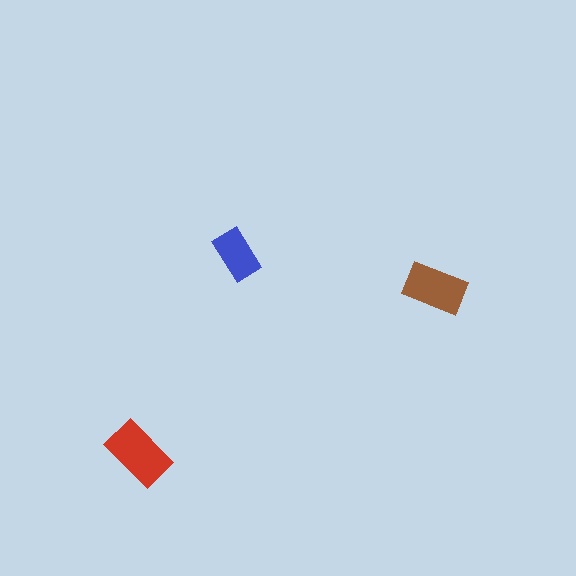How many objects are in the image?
There are 3 objects in the image.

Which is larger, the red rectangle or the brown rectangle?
The red one.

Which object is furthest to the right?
The brown rectangle is rightmost.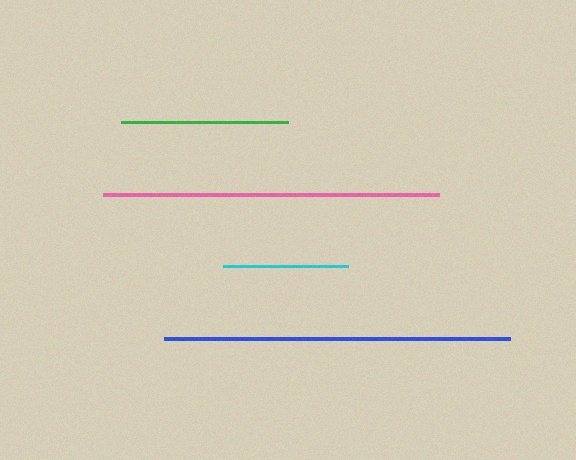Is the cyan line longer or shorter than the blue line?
The blue line is longer than the cyan line.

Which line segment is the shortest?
The cyan line is the shortest at approximately 125 pixels.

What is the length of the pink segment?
The pink segment is approximately 336 pixels long.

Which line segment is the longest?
The blue line is the longest at approximately 346 pixels.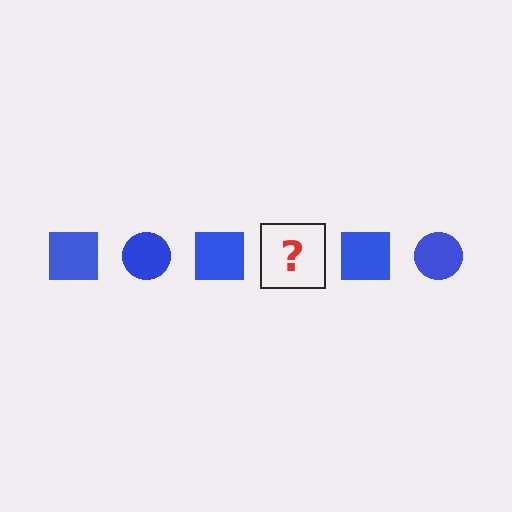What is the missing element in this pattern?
The missing element is a blue circle.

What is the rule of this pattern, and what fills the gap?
The rule is that the pattern cycles through square, circle shapes in blue. The gap should be filled with a blue circle.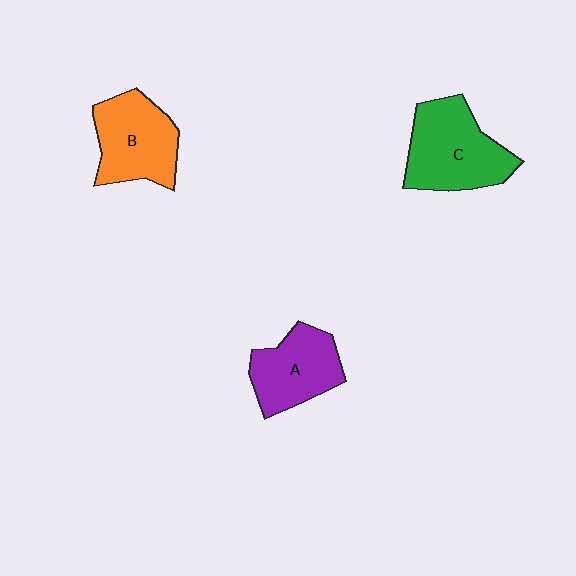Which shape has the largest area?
Shape C (green).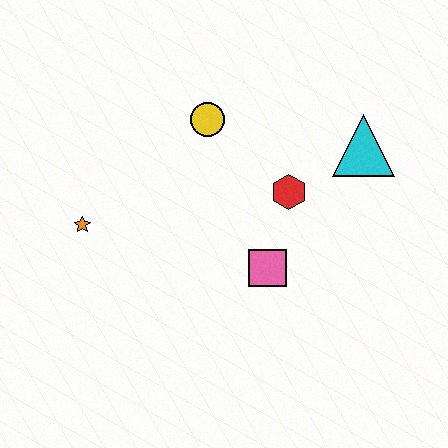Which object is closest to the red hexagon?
The pink square is closest to the red hexagon.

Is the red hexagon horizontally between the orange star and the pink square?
No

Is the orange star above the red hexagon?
No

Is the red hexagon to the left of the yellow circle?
No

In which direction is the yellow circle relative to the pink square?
The yellow circle is above the pink square.